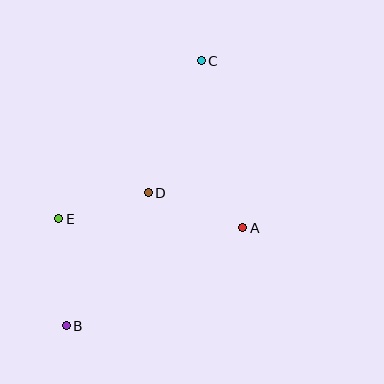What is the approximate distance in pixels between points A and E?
The distance between A and E is approximately 184 pixels.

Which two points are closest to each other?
Points D and E are closest to each other.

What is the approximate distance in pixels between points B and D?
The distance between B and D is approximately 156 pixels.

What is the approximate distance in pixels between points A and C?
The distance between A and C is approximately 172 pixels.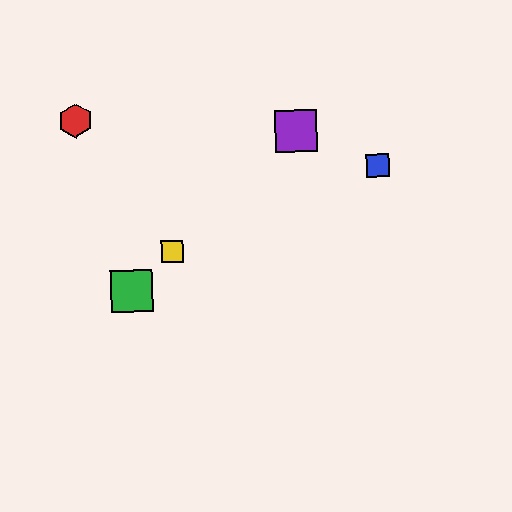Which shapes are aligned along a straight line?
The green square, the yellow square, the purple square are aligned along a straight line.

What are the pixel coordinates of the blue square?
The blue square is at (378, 166).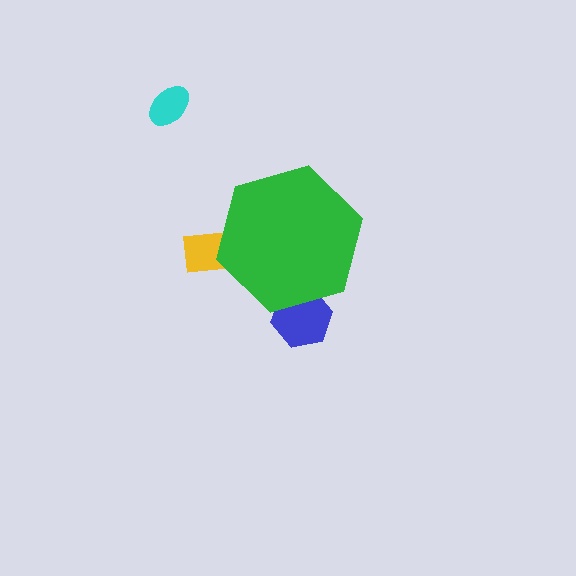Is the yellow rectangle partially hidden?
Yes, the yellow rectangle is partially hidden behind the green hexagon.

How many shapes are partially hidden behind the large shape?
2 shapes are partially hidden.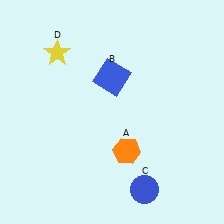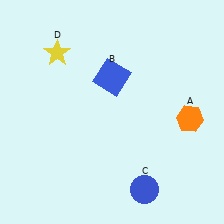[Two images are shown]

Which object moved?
The orange hexagon (A) moved right.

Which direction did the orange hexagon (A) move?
The orange hexagon (A) moved right.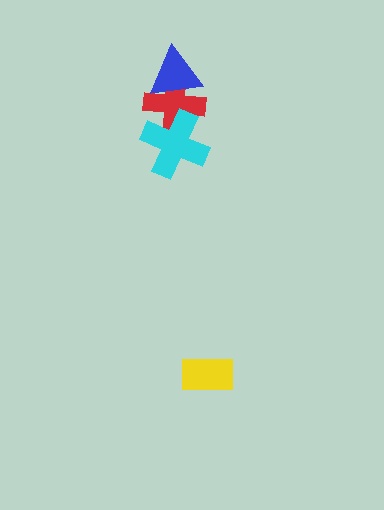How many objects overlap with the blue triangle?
1 object overlaps with the blue triangle.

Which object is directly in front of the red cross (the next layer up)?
The blue triangle is directly in front of the red cross.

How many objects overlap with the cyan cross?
1 object overlaps with the cyan cross.